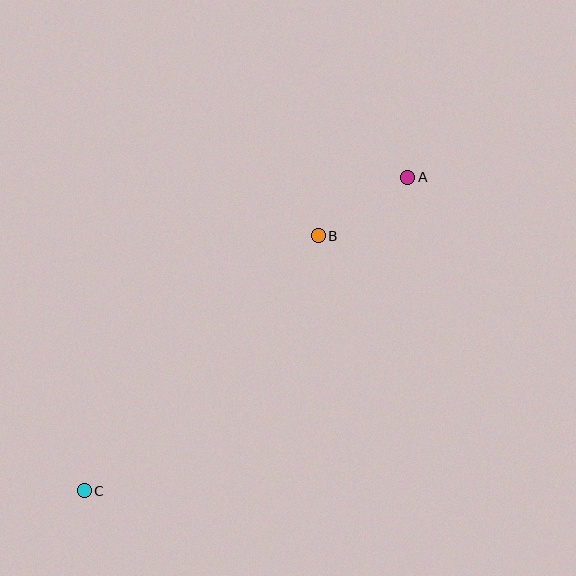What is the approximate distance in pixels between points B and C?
The distance between B and C is approximately 346 pixels.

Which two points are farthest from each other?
Points A and C are farthest from each other.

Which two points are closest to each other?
Points A and B are closest to each other.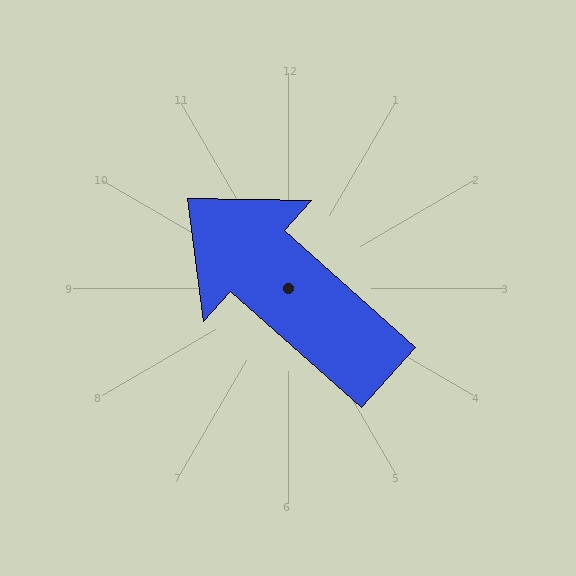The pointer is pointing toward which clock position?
Roughly 10 o'clock.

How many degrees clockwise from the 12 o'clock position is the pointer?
Approximately 312 degrees.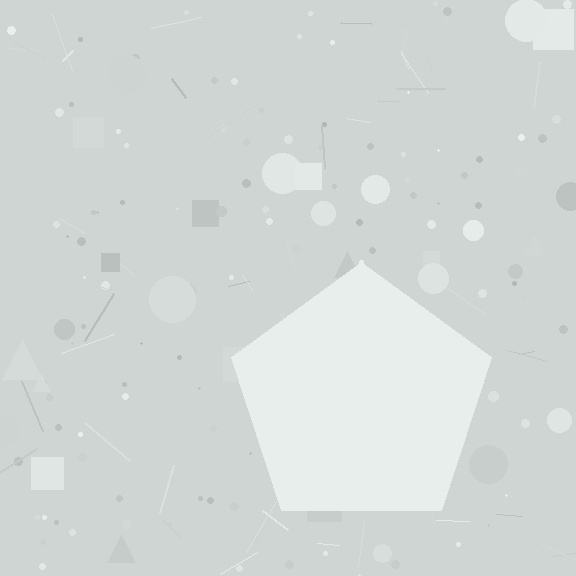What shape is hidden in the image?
A pentagon is hidden in the image.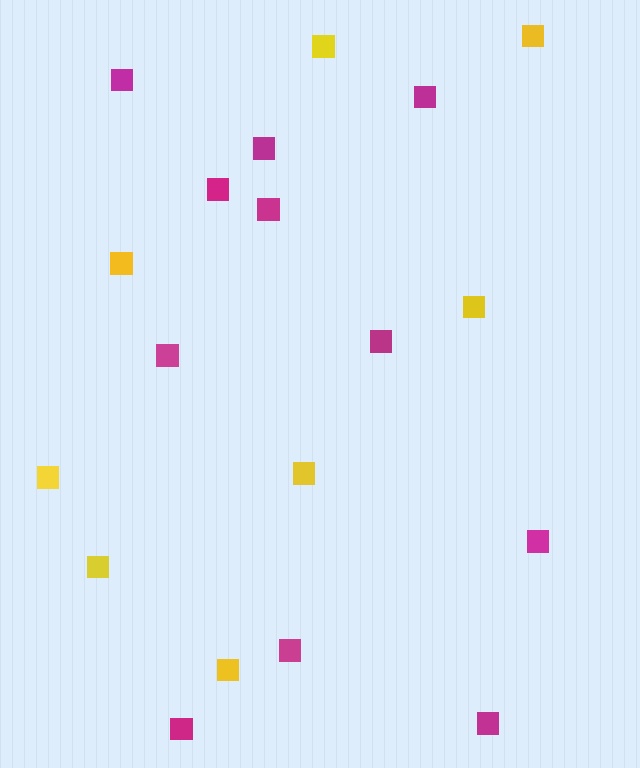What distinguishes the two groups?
There are 2 groups: one group of magenta squares (11) and one group of yellow squares (8).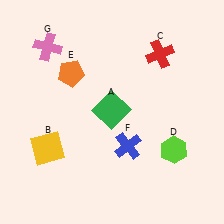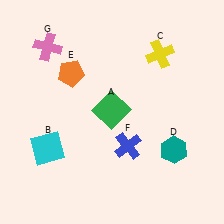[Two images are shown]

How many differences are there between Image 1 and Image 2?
There are 3 differences between the two images.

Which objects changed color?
B changed from yellow to cyan. C changed from red to yellow. D changed from lime to teal.